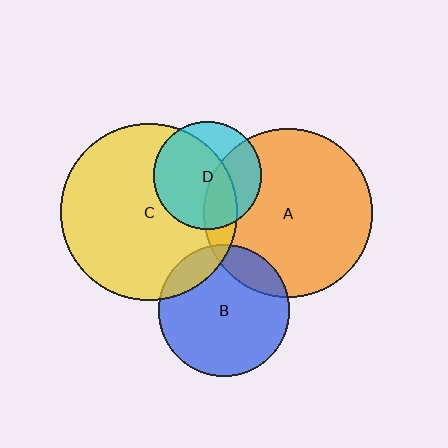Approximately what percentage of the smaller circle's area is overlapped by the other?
Approximately 40%.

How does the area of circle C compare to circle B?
Approximately 1.8 times.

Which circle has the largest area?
Circle C (yellow).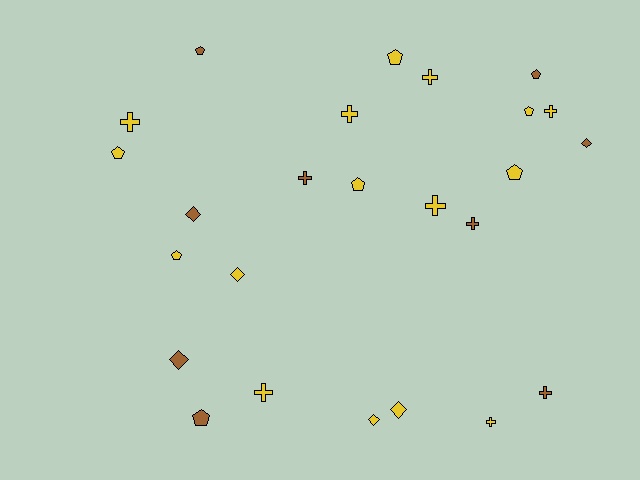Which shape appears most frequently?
Cross, with 10 objects.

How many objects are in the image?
There are 25 objects.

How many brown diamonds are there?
There are 3 brown diamonds.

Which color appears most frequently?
Yellow, with 16 objects.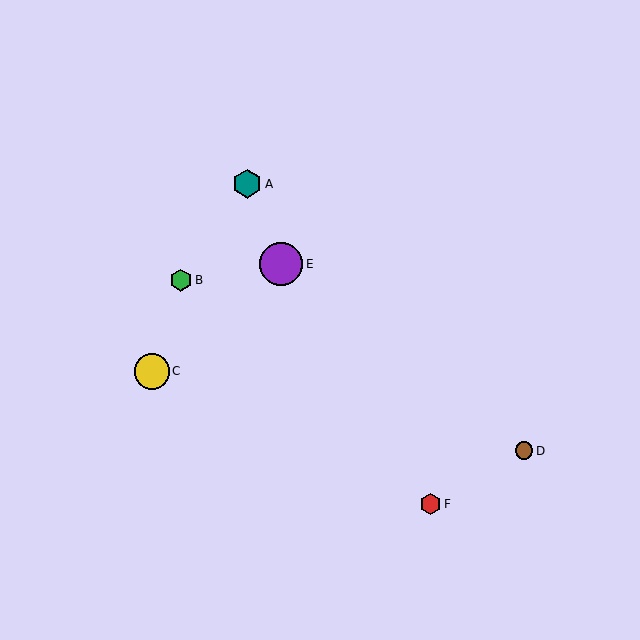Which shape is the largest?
The purple circle (labeled E) is the largest.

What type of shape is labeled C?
Shape C is a yellow circle.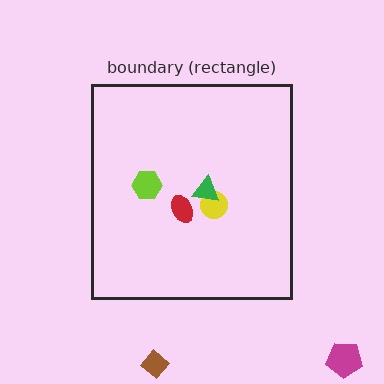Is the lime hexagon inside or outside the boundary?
Inside.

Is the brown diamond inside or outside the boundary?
Outside.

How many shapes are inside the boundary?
4 inside, 2 outside.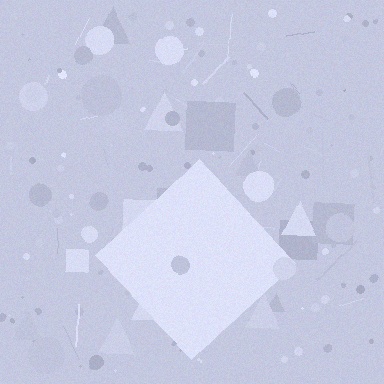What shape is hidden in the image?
A diamond is hidden in the image.